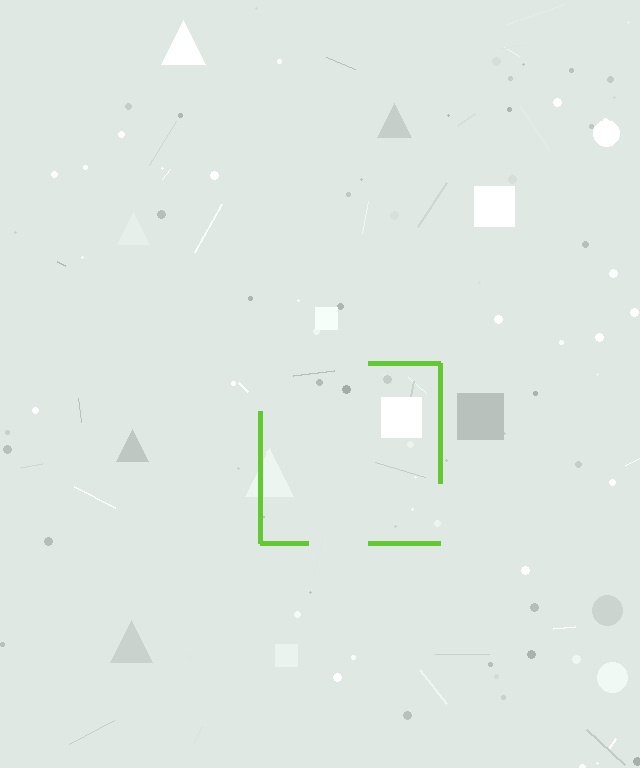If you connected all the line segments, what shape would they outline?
They would outline a square.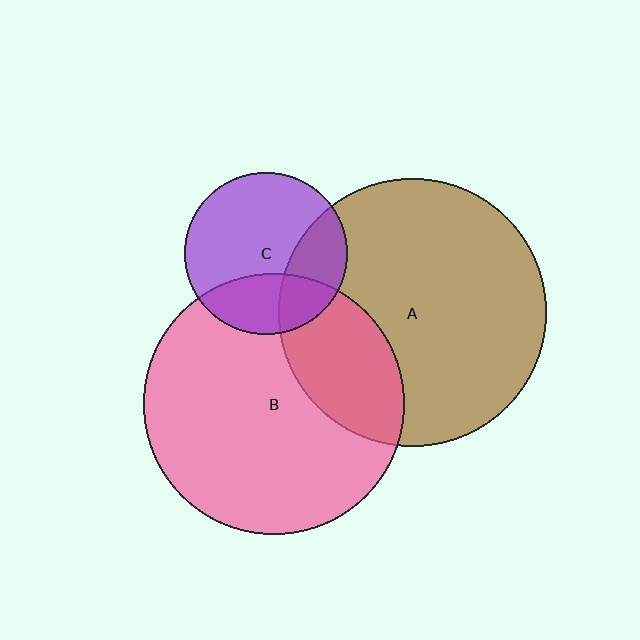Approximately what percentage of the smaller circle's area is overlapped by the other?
Approximately 30%.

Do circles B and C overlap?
Yes.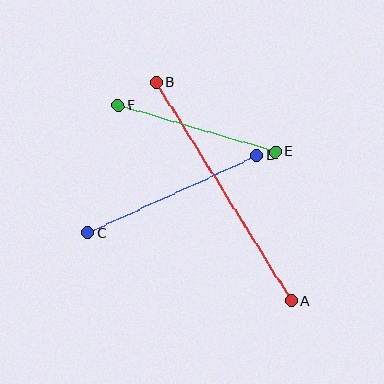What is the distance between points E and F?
The distance is approximately 163 pixels.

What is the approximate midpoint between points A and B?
The midpoint is at approximately (224, 192) pixels.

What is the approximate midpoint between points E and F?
The midpoint is at approximately (197, 129) pixels.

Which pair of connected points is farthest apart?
Points A and B are farthest apart.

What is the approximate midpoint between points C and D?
The midpoint is at approximately (172, 194) pixels.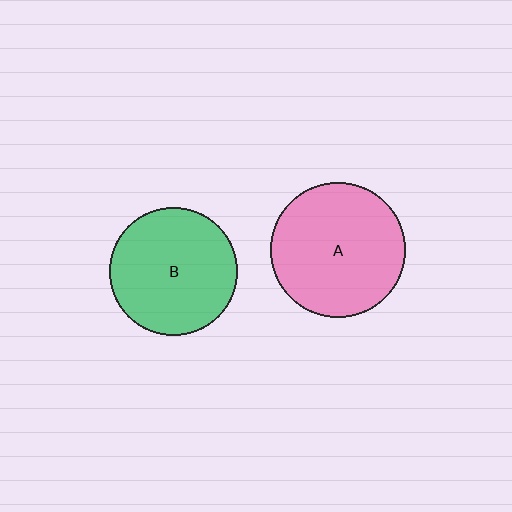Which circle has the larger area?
Circle A (pink).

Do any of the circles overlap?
No, none of the circles overlap.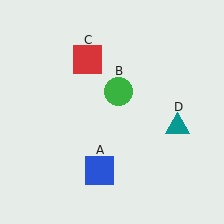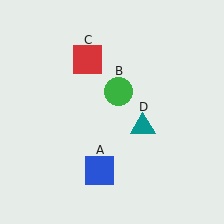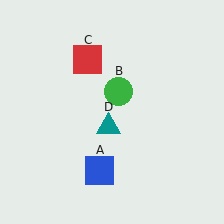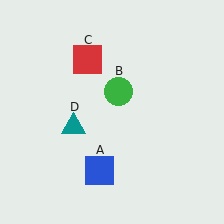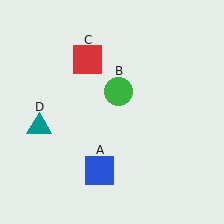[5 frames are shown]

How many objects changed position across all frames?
1 object changed position: teal triangle (object D).